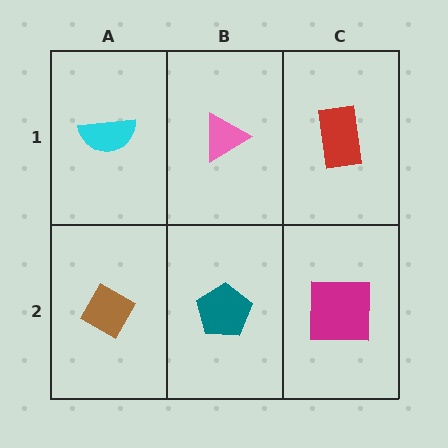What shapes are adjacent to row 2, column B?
A pink triangle (row 1, column B), a brown diamond (row 2, column A), a magenta square (row 2, column C).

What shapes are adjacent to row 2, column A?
A cyan semicircle (row 1, column A), a teal pentagon (row 2, column B).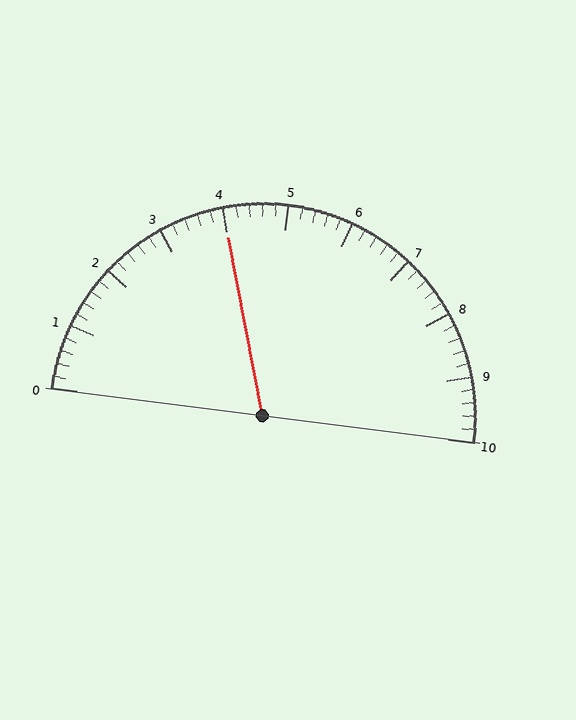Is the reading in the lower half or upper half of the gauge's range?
The reading is in the lower half of the range (0 to 10).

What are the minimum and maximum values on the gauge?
The gauge ranges from 0 to 10.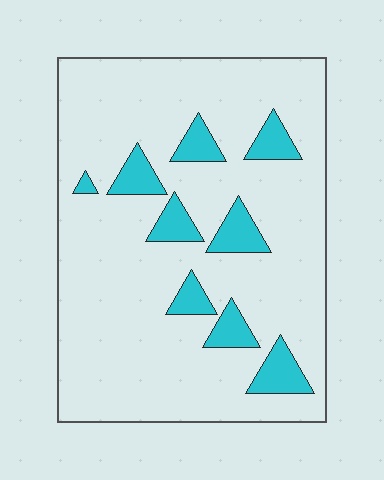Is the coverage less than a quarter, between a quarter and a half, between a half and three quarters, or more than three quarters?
Less than a quarter.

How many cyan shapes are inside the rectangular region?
9.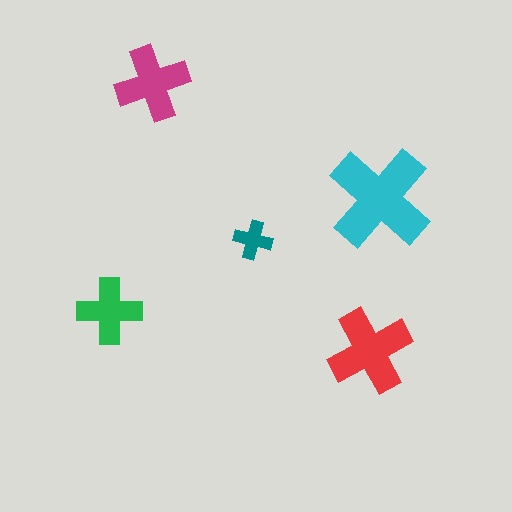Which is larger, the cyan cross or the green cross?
The cyan one.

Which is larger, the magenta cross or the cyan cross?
The cyan one.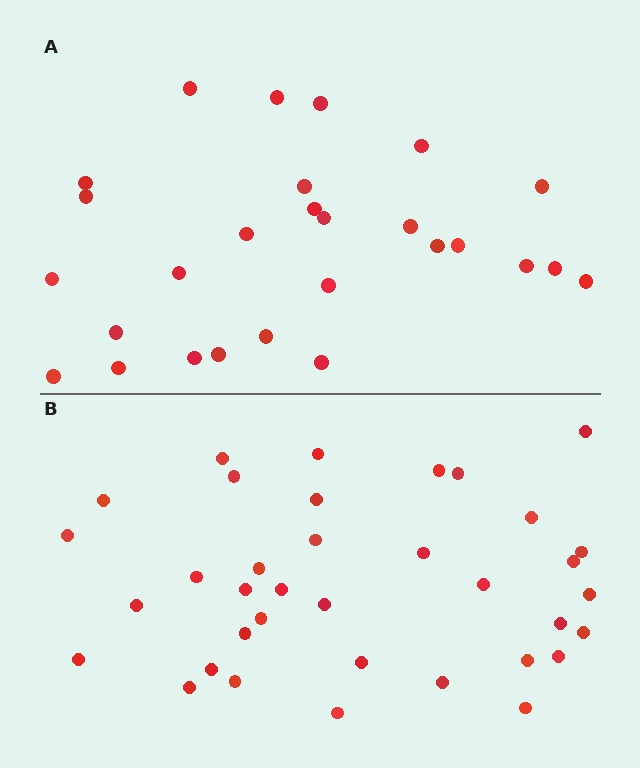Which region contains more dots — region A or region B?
Region B (the bottom region) has more dots.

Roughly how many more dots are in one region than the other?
Region B has roughly 8 or so more dots than region A.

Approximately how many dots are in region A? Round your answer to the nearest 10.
About 30 dots. (The exact count is 27, which rounds to 30.)